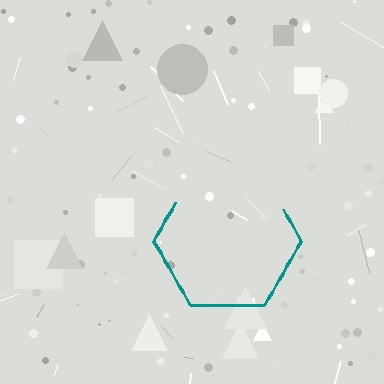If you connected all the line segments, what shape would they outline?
They would outline a hexagon.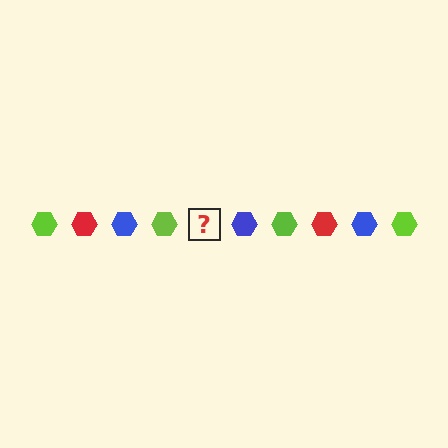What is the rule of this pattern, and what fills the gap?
The rule is that the pattern cycles through lime, red, blue hexagons. The gap should be filled with a red hexagon.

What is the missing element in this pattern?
The missing element is a red hexagon.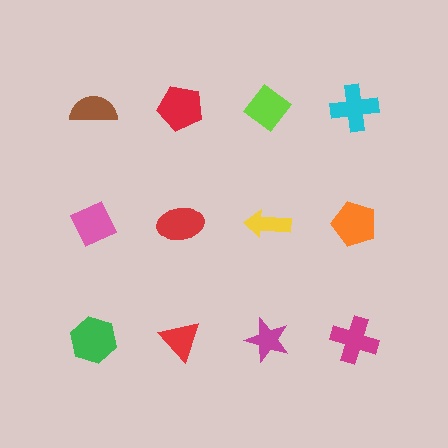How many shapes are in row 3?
4 shapes.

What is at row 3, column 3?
A magenta star.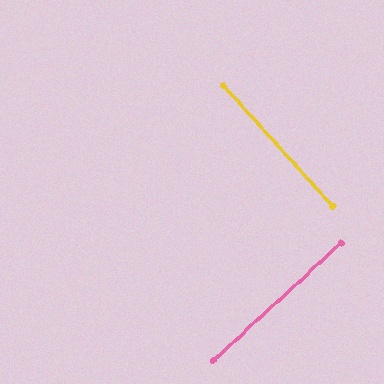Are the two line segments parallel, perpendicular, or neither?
Perpendicular — they meet at approximately 89°.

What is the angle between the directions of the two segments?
Approximately 89 degrees.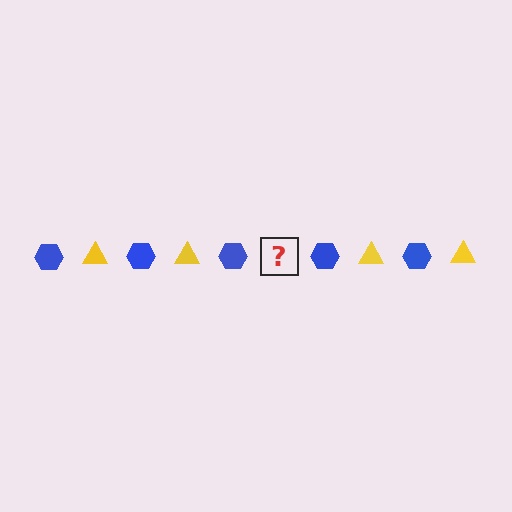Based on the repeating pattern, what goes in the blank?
The blank should be a yellow triangle.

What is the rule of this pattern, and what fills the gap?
The rule is that the pattern alternates between blue hexagon and yellow triangle. The gap should be filled with a yellow triangle.